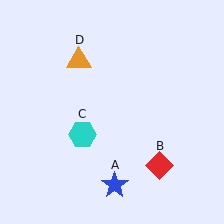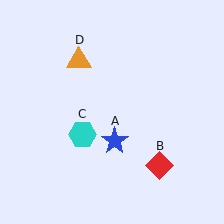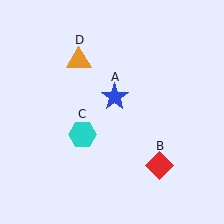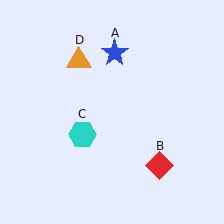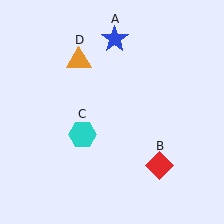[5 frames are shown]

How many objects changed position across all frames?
1 object changed position: blue star (object A).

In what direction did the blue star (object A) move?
The blue star (object A) moved up.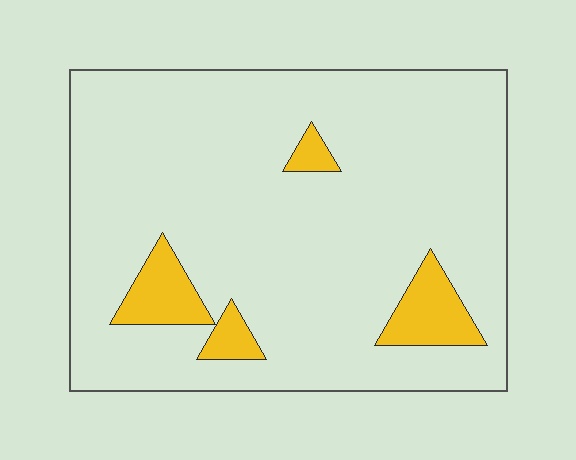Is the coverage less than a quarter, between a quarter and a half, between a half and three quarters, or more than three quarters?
Less than a quarter.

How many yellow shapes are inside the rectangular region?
4.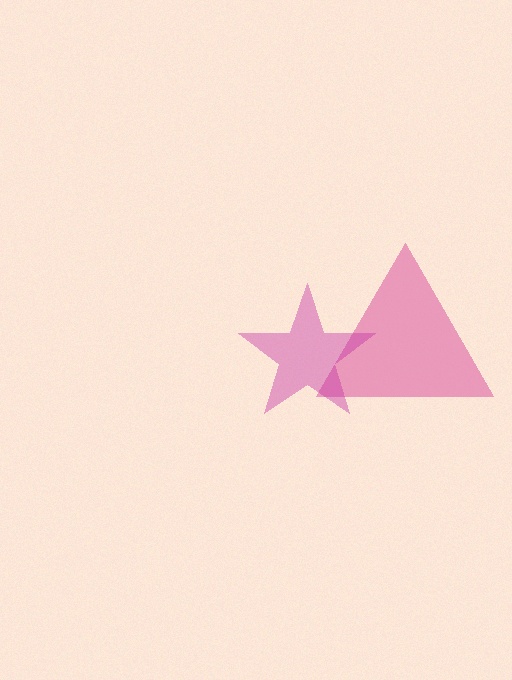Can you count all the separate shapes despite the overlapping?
Yes, there are 2 separate shapes.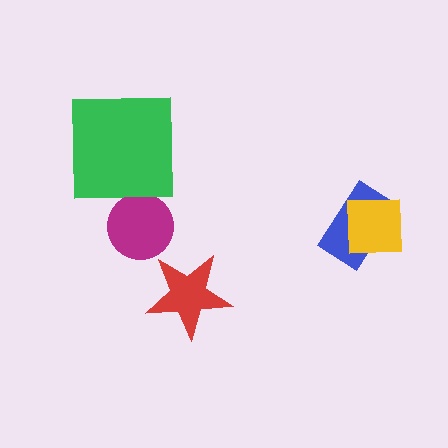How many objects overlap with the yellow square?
1 object overlaps with the yellow square.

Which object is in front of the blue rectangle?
The yellow square is in front of the blue rectangle.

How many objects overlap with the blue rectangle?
1 object overlaps with the blue rectangle.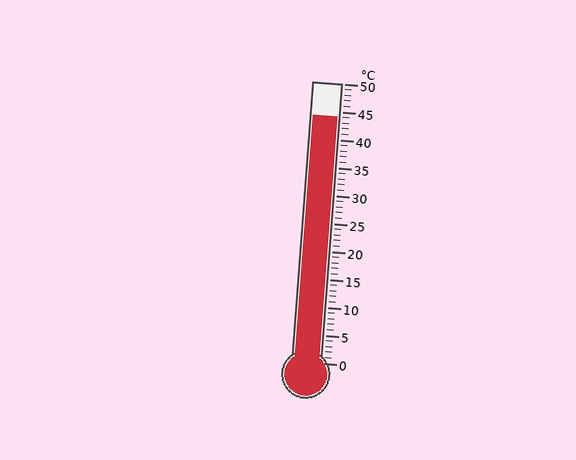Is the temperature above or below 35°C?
The temperature is above 35°C.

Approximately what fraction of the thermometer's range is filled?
The thermometer is filled to approximately 90% of its range.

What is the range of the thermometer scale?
The thermometer scale ranges from 0°C to 50°C.